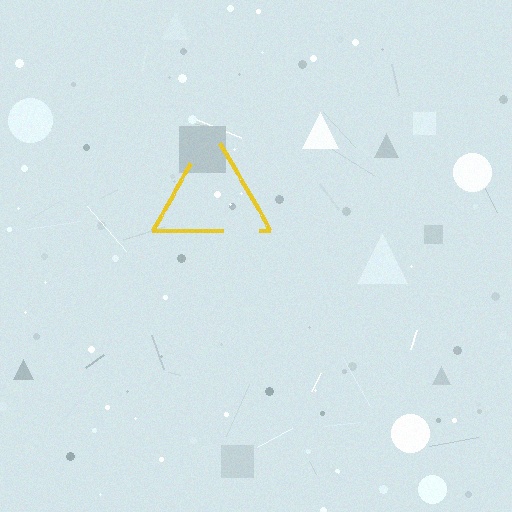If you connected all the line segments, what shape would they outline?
They would outline a triangle.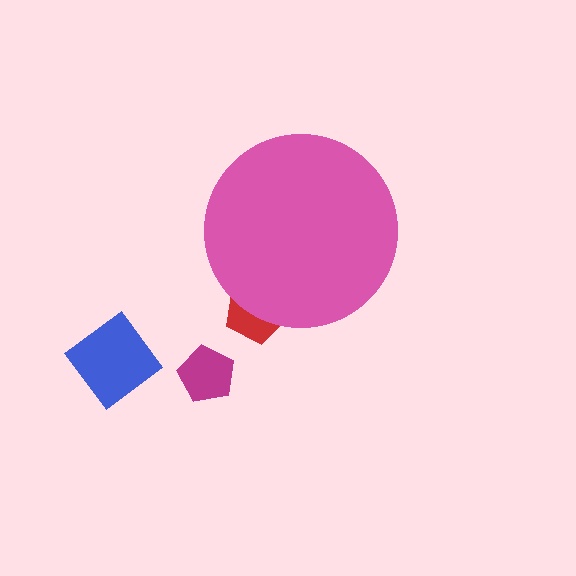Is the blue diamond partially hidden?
No, the blue diamond is fully visible.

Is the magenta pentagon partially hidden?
No, the magenta pentagon is fully visible.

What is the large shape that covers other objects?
A pink circle.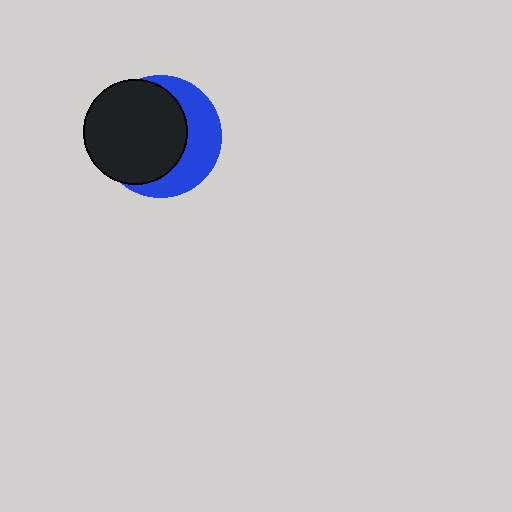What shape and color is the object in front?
The object in front is a black circle.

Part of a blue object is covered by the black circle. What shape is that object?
It is a circle.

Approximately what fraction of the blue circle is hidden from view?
Roughly 61% of the blue circle is hidden behind the black circle.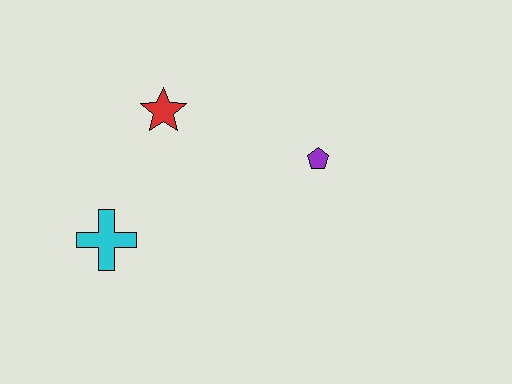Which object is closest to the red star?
The cyan cross is closest to the red star.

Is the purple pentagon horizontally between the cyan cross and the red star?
No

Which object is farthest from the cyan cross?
The purple pentagon is farthest from the cyan cross.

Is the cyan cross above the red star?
No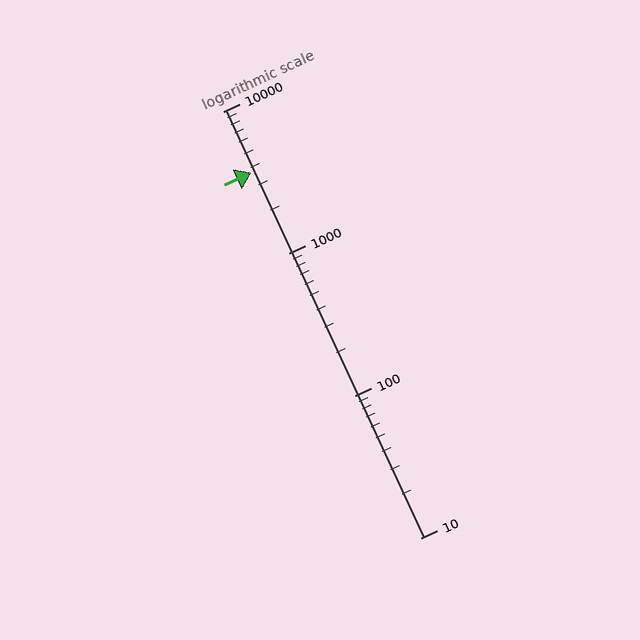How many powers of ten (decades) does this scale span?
The scale spans 3 decades, from 10 to 10000.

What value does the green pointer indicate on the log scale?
The pointer indicates approximately 3700.